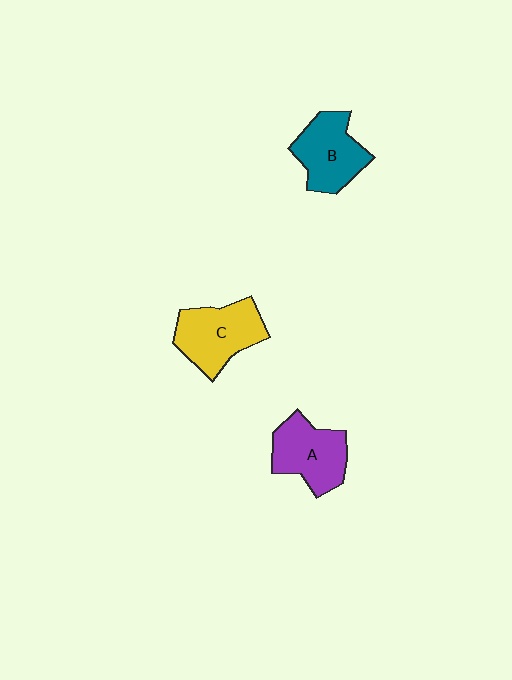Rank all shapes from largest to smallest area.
From largest to smallest: C (yellow), A (purple), B (teal).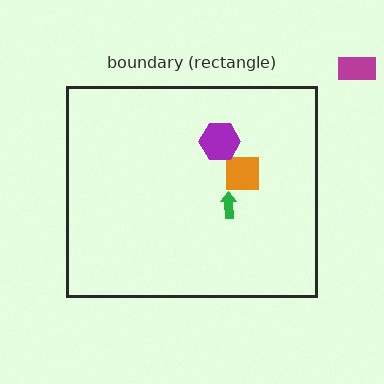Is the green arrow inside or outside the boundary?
Inside.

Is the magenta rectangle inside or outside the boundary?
Outside.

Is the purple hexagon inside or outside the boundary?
Inside.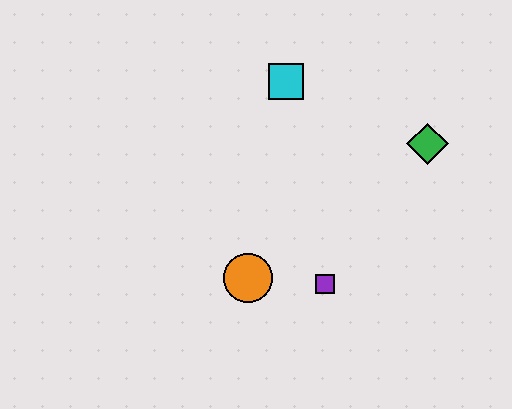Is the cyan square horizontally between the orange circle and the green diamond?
Yes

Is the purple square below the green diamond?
Yes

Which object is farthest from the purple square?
The cyan square is farthest from the purple square.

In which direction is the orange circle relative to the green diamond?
The orange circle is to the left of the green diamond.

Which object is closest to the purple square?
The orange circle is closest to the purple square.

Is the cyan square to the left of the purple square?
Yes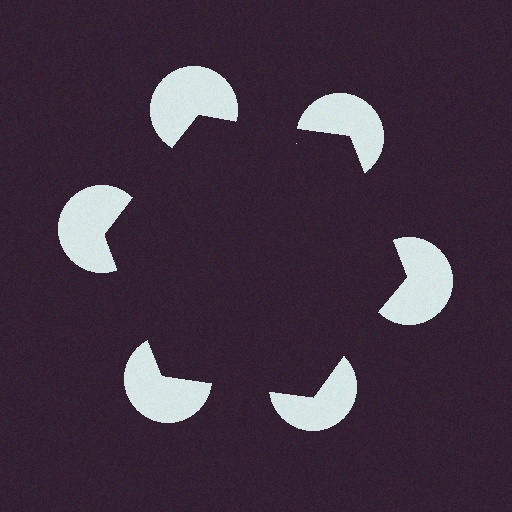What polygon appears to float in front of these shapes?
An illusory hexagon — its edges are inferred from the aligned wedge cuts in the pac-man discs, not physically drawn.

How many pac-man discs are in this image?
There are 6 — one at each vertex of the illusory hexagon.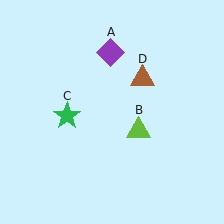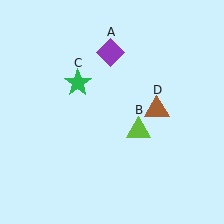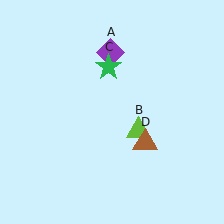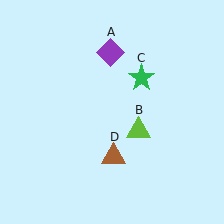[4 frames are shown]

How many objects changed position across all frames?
2 objects changed position: green star (object C), brown triangle (object D).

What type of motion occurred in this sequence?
The green star (object C), brown triangle (object D) rotated clockwise around the center of the scene.